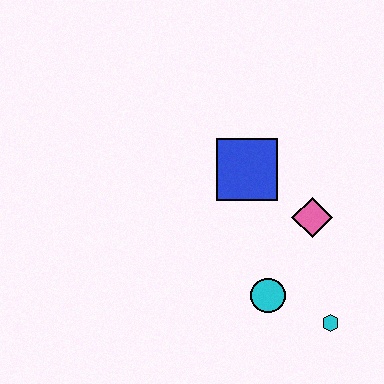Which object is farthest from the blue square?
The cyan hexagon is farthest from the blue square.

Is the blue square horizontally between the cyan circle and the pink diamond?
No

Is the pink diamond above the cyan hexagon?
Yes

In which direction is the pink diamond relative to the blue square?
The pink diamond is to the right of the blue square.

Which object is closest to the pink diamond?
The blue square is closest to the pink diamond.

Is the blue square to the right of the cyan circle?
No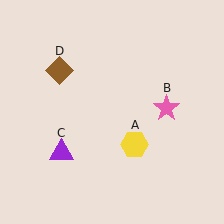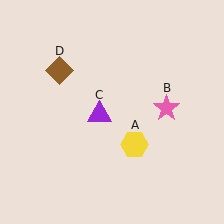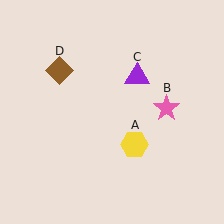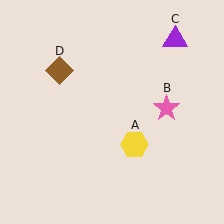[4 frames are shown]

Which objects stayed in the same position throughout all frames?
Yellow hexagon (object A) and pink star (object B) and brown diamond (object D) remained stationary.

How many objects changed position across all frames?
1 object changed position: purple triangle (object C).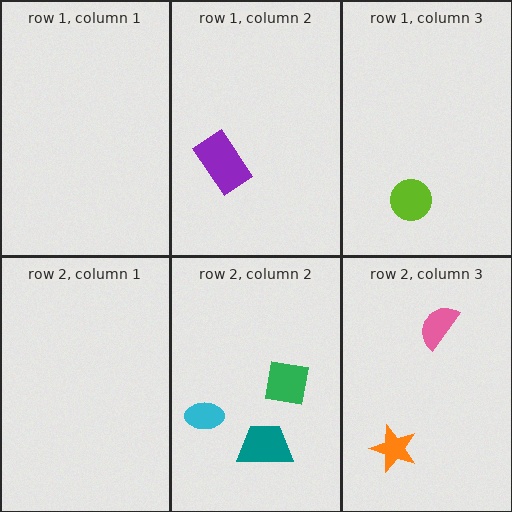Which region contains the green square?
The row 2, column 2 region.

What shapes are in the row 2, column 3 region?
The orange star, the pink semicircle.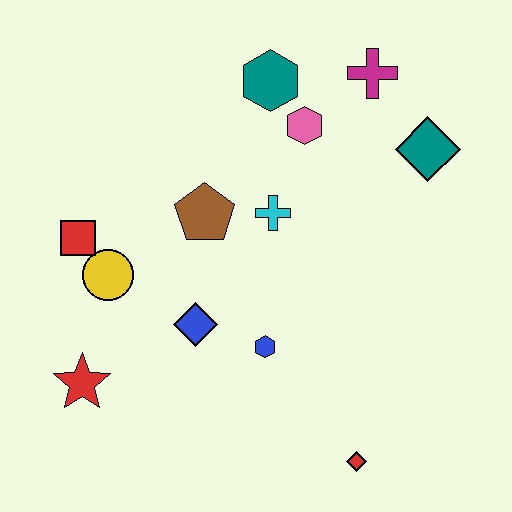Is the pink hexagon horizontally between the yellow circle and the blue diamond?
No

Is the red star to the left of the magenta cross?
Yes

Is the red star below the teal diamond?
Yes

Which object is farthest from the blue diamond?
The magenta cross is farthest from the blue diamond.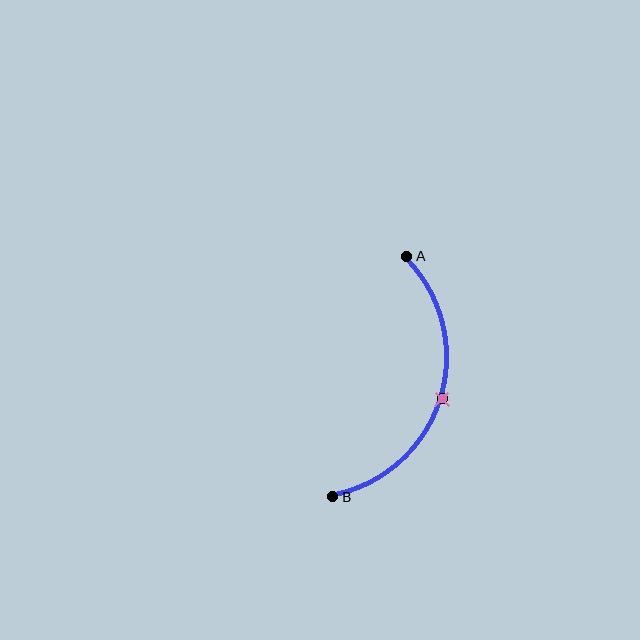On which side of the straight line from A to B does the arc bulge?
The arc bulges to the right of the straight line connecting A and B.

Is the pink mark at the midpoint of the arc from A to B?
Yes. The pink mark lies on the arc at equal arc-length from both A and B — it is the arc midpoint.